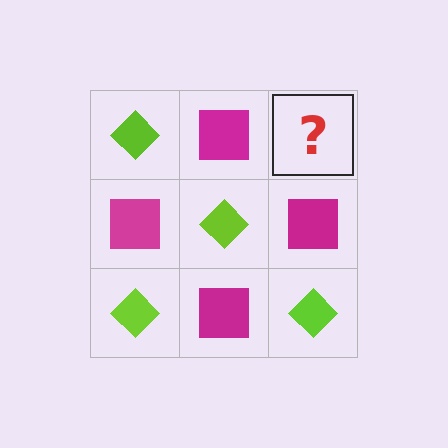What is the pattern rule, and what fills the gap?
The rule is that it alternates lime diamond and magenta square in a checkerboard pattern. The gap should be filled with a lime diamond.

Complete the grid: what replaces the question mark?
The question mark should be replaced with a lime diamond.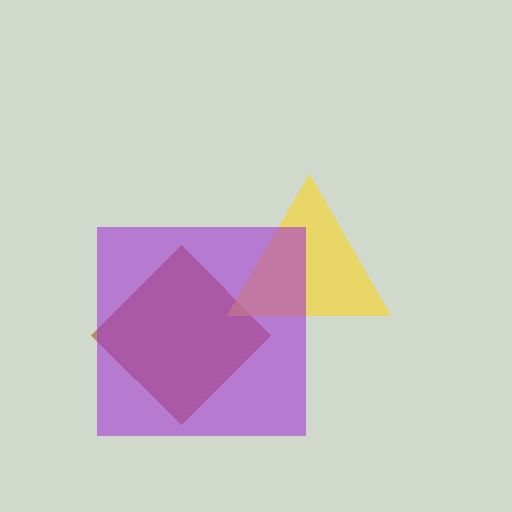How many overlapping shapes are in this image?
There are 3 overlapping shapes in the image.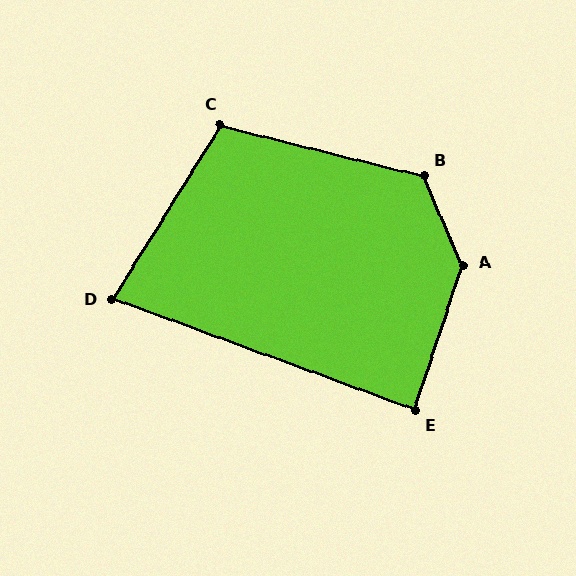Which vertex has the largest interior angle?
A, at approximately 138 degrees.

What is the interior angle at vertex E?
Approximately 88 degrees (approximately right).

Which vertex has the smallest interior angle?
D, at approximately 78 degrees.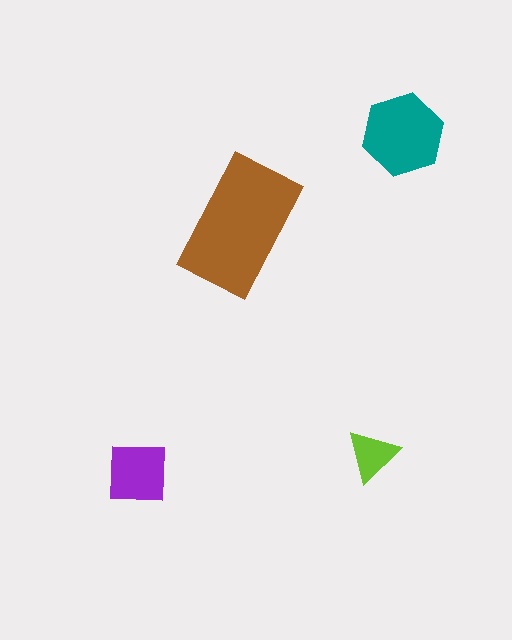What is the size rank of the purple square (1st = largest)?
3rd.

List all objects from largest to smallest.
The brown rectangle, the teal hexagon, the purple square, the lime triangle.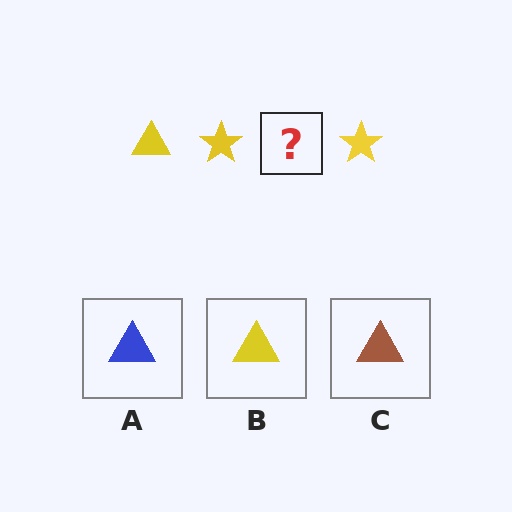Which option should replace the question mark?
Option B.